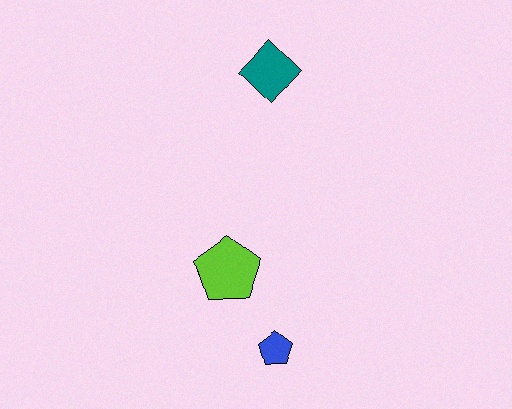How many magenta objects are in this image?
There are no magenta objects.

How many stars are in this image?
There are no stars.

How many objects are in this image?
There are 3 objects.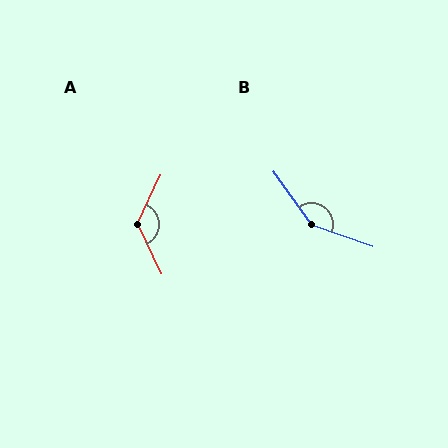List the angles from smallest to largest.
A (129°), B (145°).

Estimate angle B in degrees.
Approximately 145 degrees.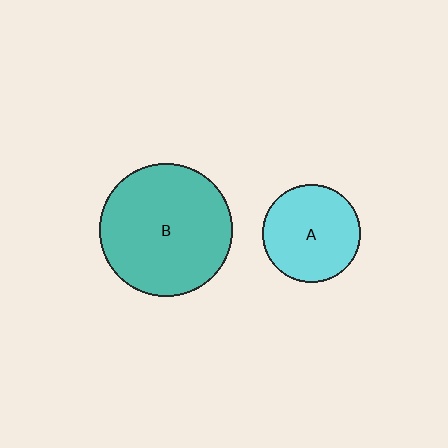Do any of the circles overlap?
No, none of the circles overlap.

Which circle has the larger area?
Circle B (teal).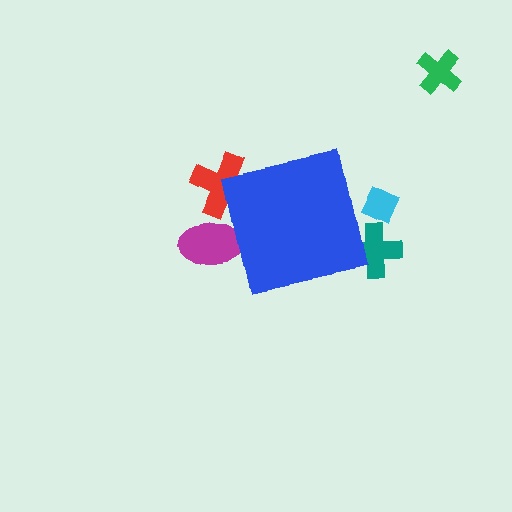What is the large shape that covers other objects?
A blue square.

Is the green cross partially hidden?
No, the green cross is fully visible.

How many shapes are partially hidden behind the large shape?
4 shapes are partially hidden.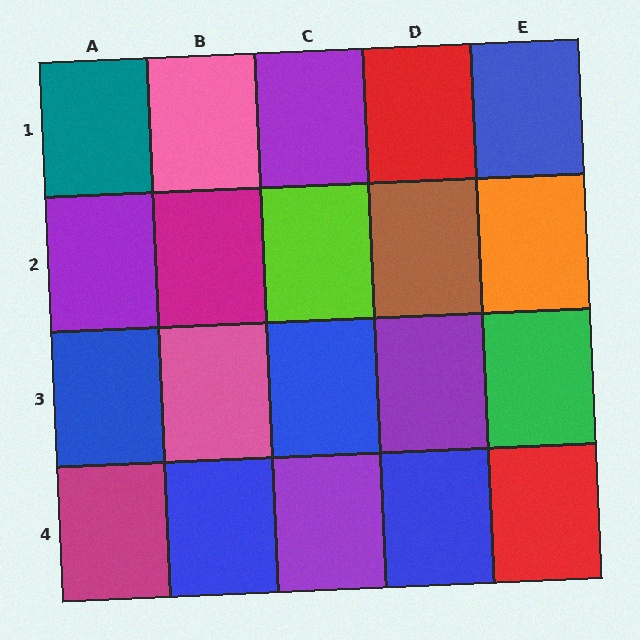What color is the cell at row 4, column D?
Blue.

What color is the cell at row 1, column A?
Teal.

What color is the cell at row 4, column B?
Blue.